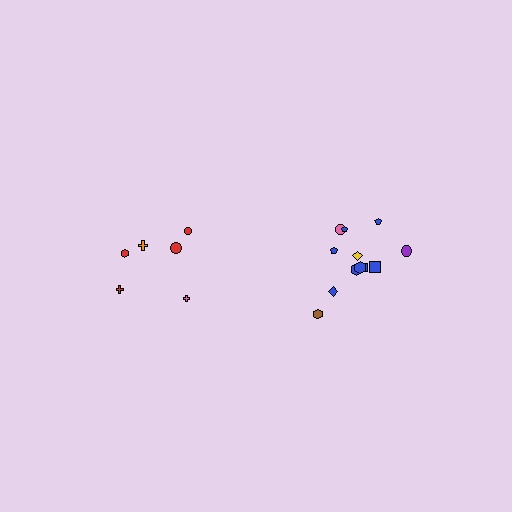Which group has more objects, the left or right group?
The right group.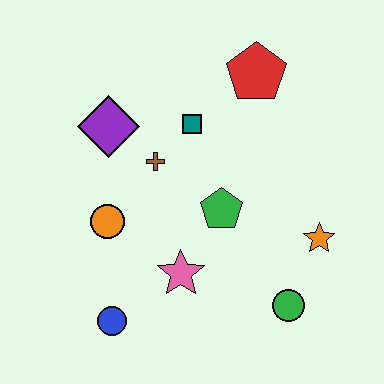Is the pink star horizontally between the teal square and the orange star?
No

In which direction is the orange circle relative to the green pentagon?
The orange circle is to the left of the green pentagon.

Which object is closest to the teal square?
The brown cross is closest to the teal square.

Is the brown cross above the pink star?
Yes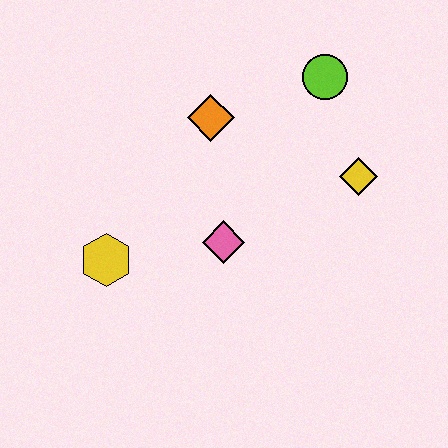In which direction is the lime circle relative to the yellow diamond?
The lime circle is above the yellow diamond.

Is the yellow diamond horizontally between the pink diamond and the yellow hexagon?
No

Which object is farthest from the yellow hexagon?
The lime circle is farthest from the yellow hexagon.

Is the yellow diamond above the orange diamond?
No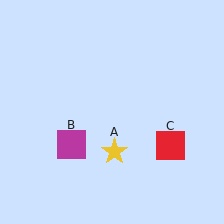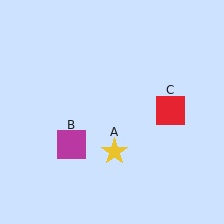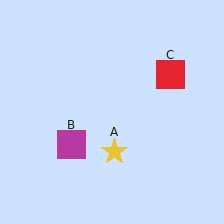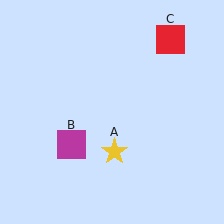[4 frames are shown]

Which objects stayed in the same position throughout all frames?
Yellow star (object A) and magenta square (object B) remained stationary.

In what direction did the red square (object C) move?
The red square (object C) moved up.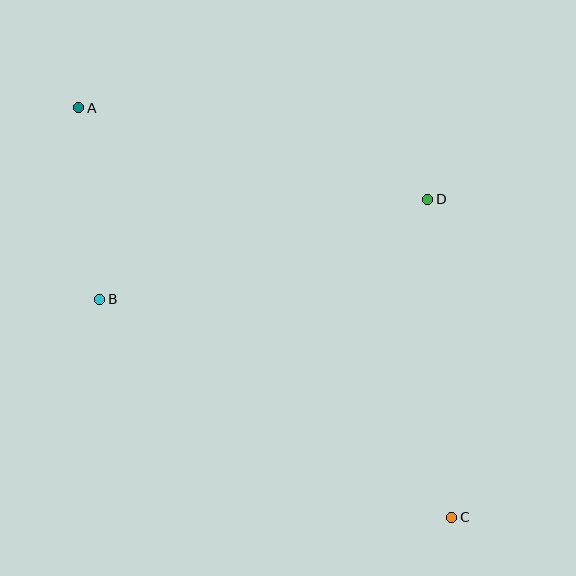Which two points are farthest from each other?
Points A and C are farthest from each other.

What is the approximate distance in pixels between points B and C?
The distance between B and C is approximately 414 pixels.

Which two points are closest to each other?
Points A and B are closest to each other.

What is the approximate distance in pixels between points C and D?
The distance between C and D is approximately 319 pixels.